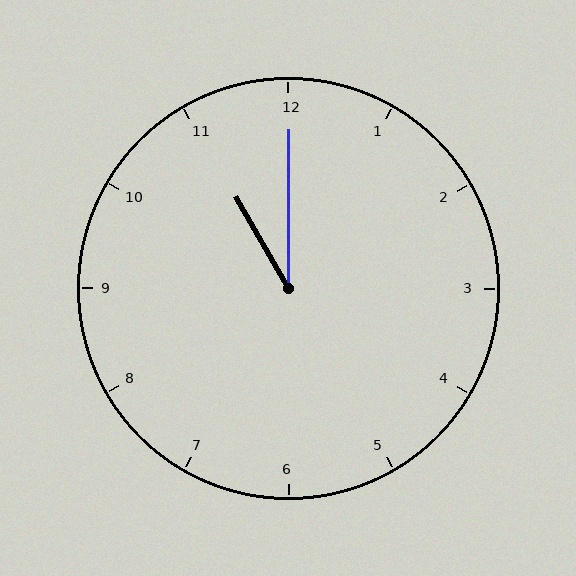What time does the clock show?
11:00.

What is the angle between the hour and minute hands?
Approximately 30 degrees.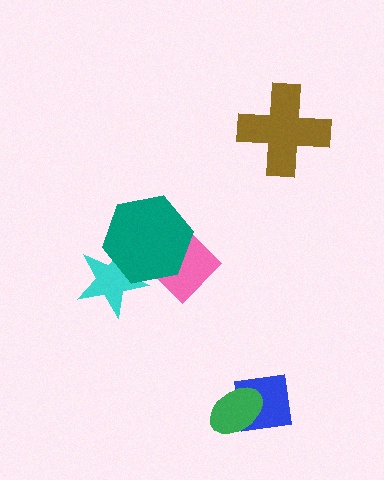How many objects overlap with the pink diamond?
1 object overlaps with the pink diamond.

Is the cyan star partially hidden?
Yes, it is partially covered by another shape.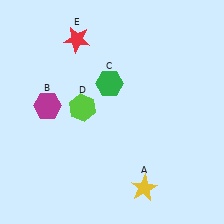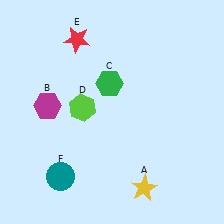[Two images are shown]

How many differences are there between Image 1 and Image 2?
There is 1 difference between the two images.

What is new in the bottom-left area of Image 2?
A teal circle (F) was added in the bottom-left area of Image 2.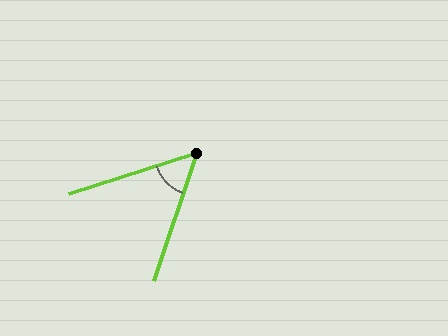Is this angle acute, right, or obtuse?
It is acute.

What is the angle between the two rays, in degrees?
Approximately 54 degrees.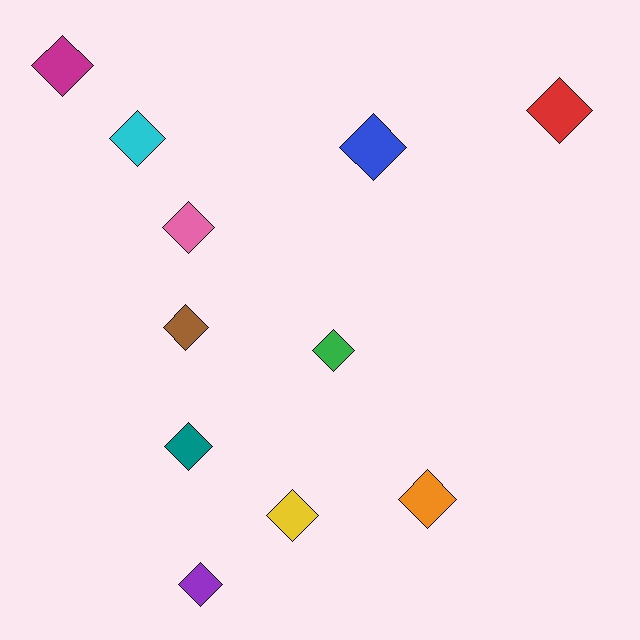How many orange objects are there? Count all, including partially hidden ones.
There is 1 orange object.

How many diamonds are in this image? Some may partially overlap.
There are 11 diamonds.